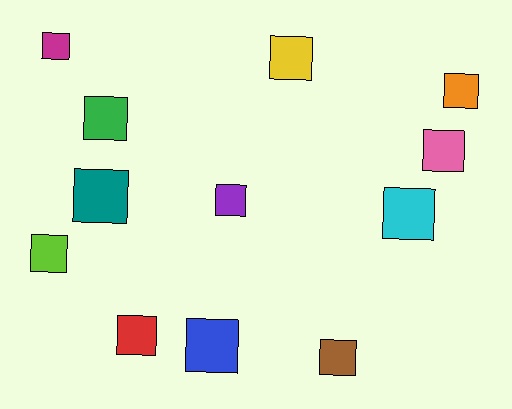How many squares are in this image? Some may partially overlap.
There are 12 squares.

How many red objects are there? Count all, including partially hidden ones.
There is 1 red object.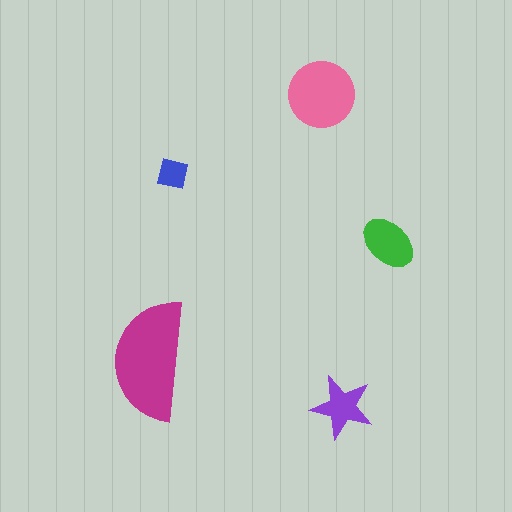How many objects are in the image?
There are 5 objects in the image.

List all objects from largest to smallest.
The magenta semicircle, the pink circle, the green ellipse, the purple star, the blue square.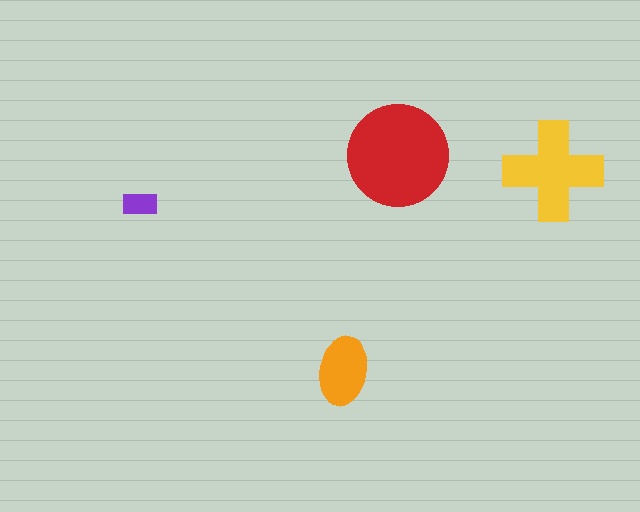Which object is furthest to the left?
The purple rectangle is leftmost.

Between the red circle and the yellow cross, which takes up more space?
The red circle.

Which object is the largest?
The red circle.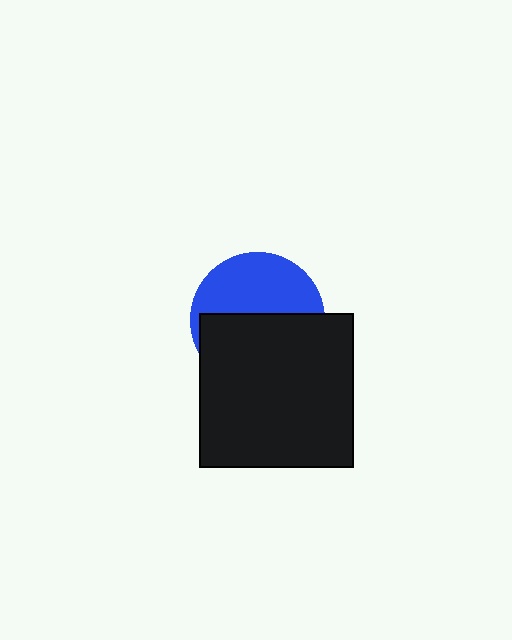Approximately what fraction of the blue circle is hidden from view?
Roughly 54% of the blue circle is hidden behind the black square.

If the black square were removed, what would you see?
You would see the complete blue circle.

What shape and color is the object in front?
The object in front is a black square.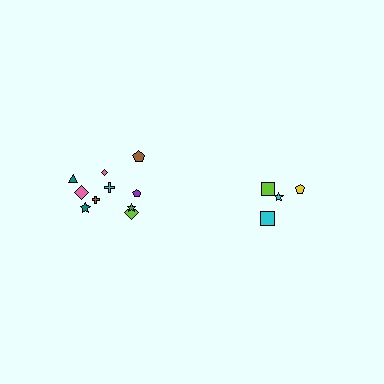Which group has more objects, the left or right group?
The left group.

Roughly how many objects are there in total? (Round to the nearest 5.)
Roughly 15 objects in total.